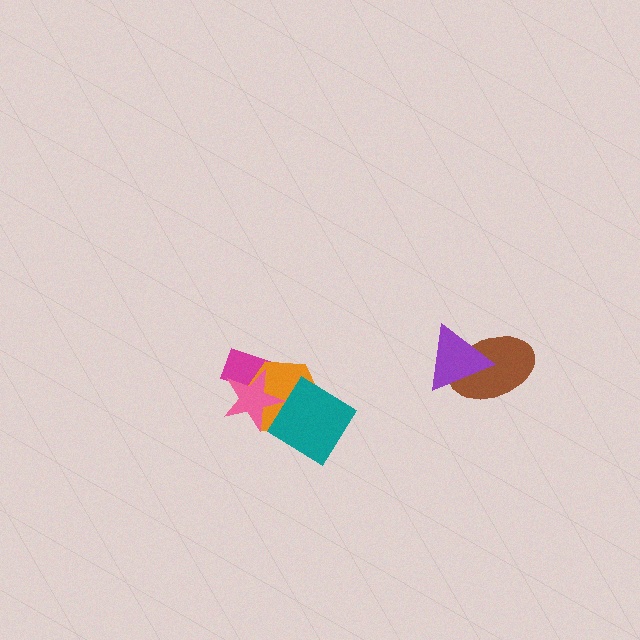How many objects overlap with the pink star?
2 objects overlap with the pink star.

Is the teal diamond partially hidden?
No, no other shape covers it.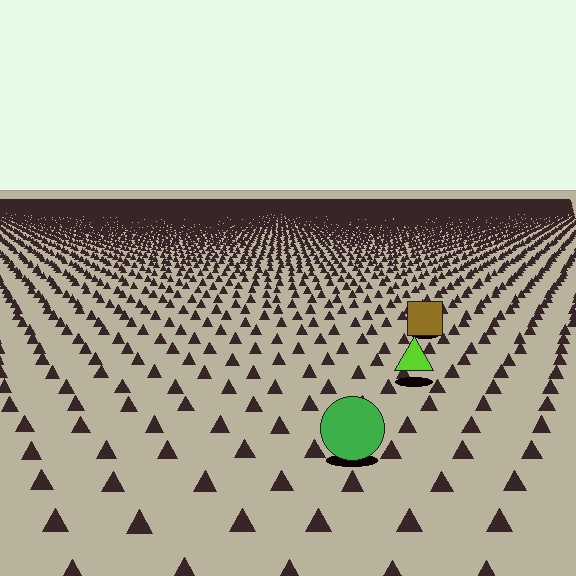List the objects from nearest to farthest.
From nearest to farthest: the green circle, the lime triangle, the brown square.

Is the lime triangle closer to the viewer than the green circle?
No. The green circle is closer — you can tell from the texture gradient: the ground texture is coarser near it.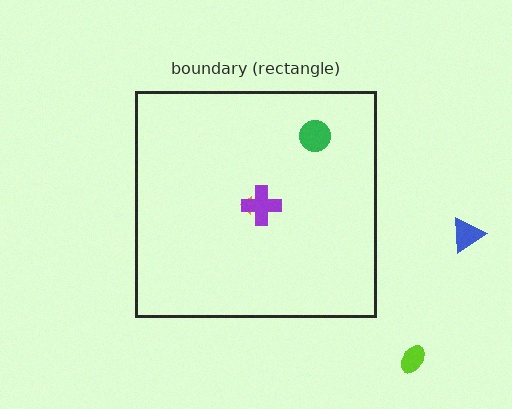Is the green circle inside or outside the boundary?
Inside.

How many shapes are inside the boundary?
3 inside, 2 outside.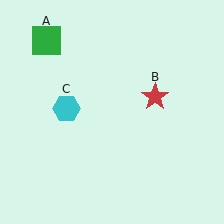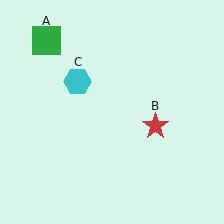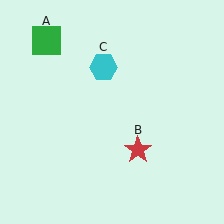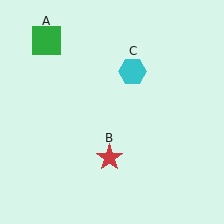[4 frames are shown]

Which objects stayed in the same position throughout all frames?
Green square (object A) remained stationary.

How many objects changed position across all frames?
2 objects changed position: red star (object B), cyan hexagon (object C).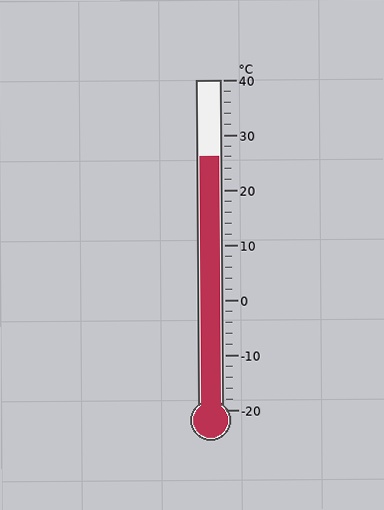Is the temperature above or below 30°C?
The temperature is below 30°C.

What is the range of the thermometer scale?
The thermometer scale ranges from -20°C to 40°C.